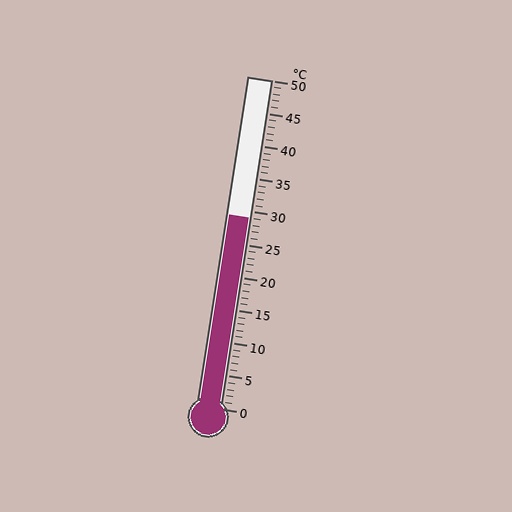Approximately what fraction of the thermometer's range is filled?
The thermometer is filled to approximately 60% of its range.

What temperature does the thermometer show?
The thermometer shows approximately 29°C.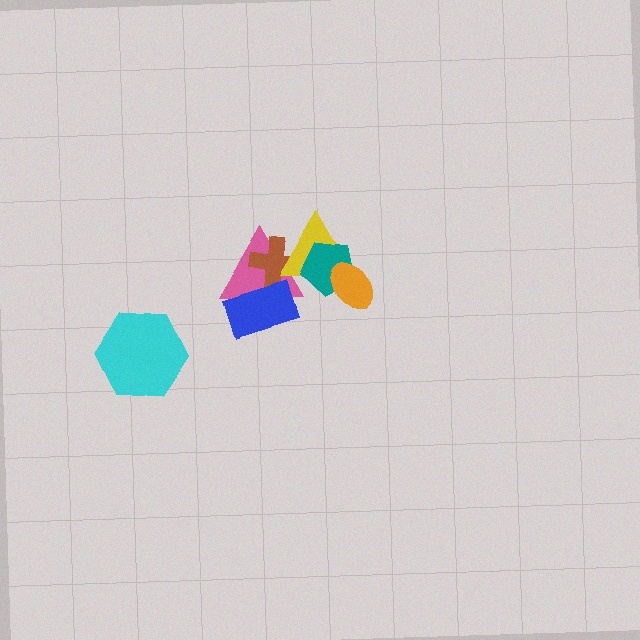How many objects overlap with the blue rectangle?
2 objects overlap with the blue rectangle.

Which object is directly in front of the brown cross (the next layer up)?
The yellow triangle is directly in front of the brown cross.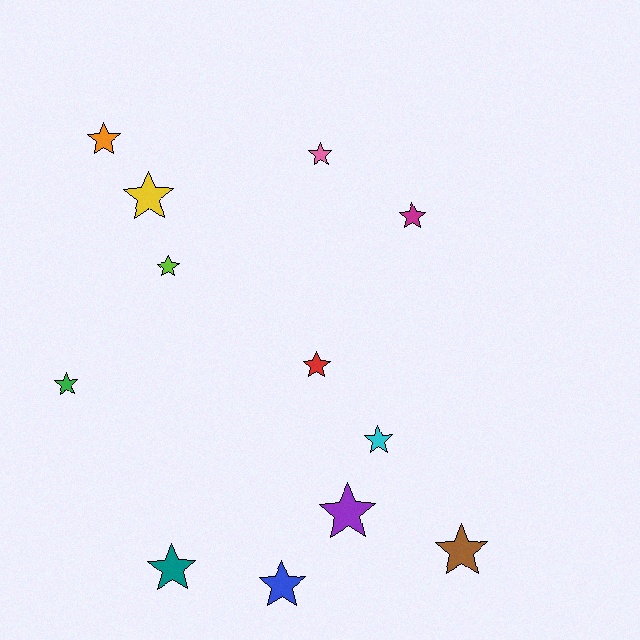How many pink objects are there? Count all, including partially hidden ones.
There is 1 pink object.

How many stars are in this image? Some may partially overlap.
There are 12 stars.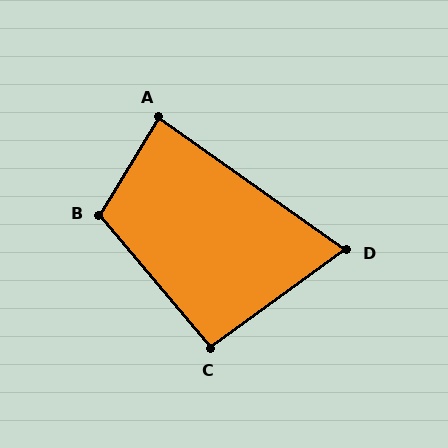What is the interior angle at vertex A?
Approximately 86 degrees (approximately right).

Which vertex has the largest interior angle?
B, at approximately 109 degrees.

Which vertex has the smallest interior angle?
D, at approximately 71 degrees.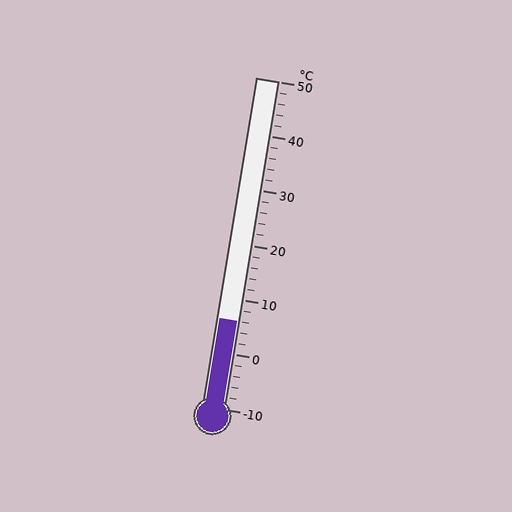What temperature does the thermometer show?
The thermometer shows approximately 6°C.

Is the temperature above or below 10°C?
The temperature is below 10°C.